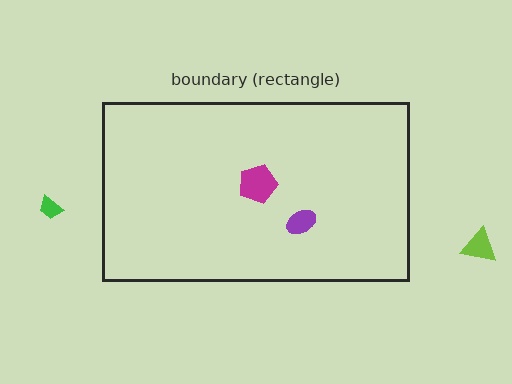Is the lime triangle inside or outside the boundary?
Outside.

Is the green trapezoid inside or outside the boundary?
Outside.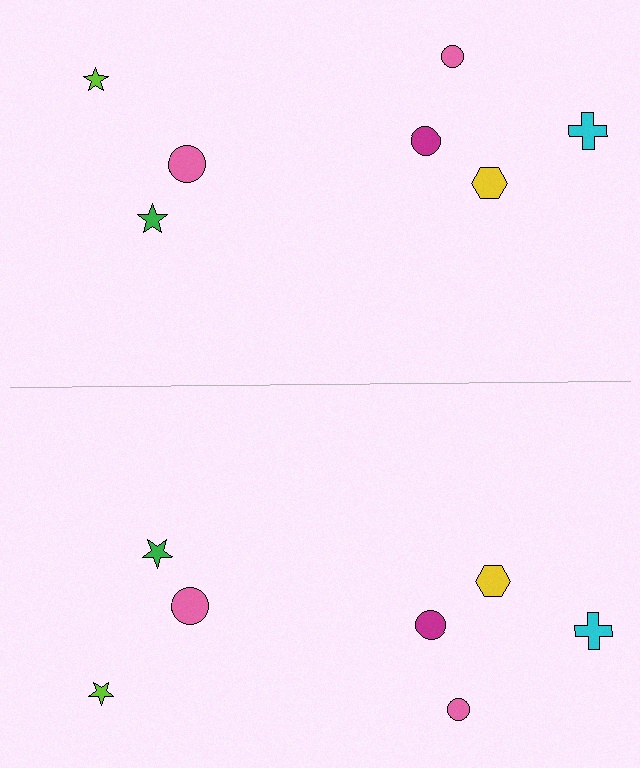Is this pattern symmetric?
Yes, this pattern has bilateral (reflection) symmetry.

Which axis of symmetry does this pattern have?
The pattern has a horizontal axis of symmetry running through the center of the image.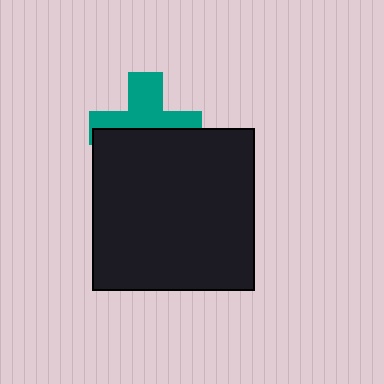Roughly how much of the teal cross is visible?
About half of it is visible (roughly 49%).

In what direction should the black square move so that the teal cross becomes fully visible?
The black square should move down. That is the shortest direction to clear the overlap and leave the teal cross fully visible.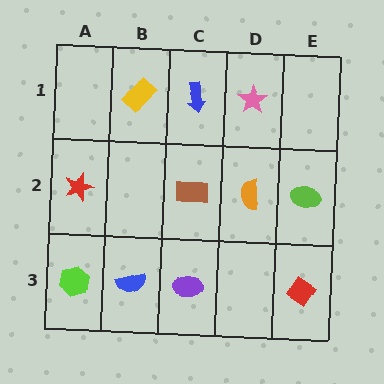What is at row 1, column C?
A blue arrow.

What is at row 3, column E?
A red diamond.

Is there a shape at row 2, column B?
No, that cell is empty.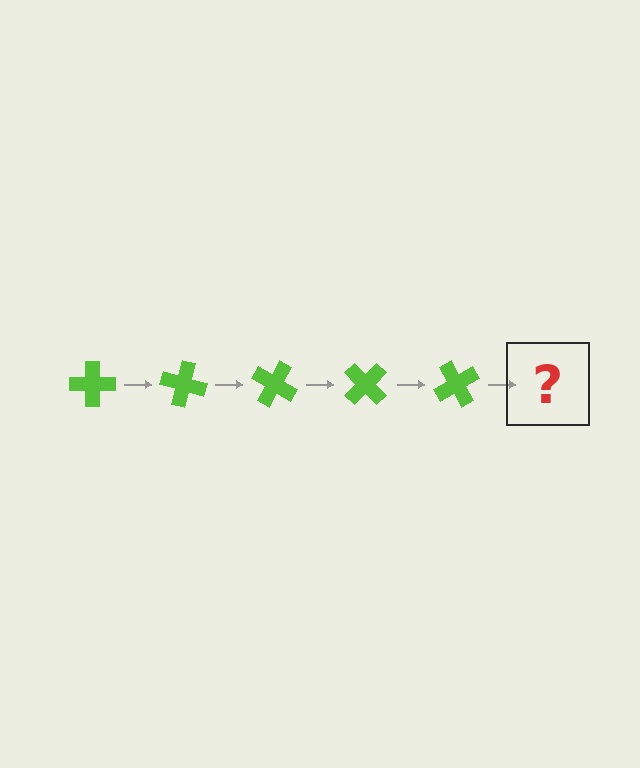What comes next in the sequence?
The next element should be a lime cross rotated 75 degrees.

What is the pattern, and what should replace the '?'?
The pattern is that the cross rotates 15 degrees each step. The '?' should be a lime cross rotated 75 degrees.